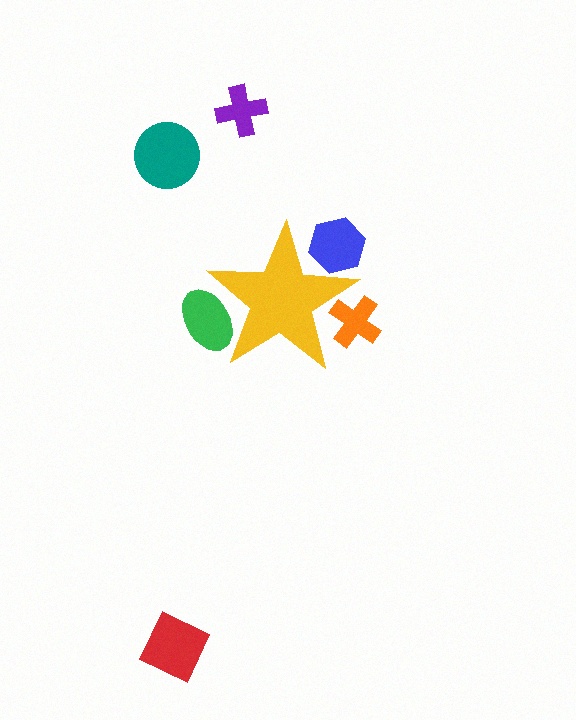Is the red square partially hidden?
No, the red square is fully visible.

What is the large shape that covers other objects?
A yellow star.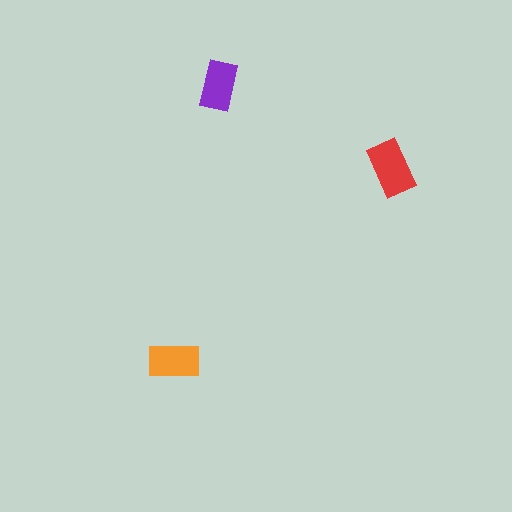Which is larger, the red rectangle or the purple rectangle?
The red one.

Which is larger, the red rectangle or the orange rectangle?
The red one.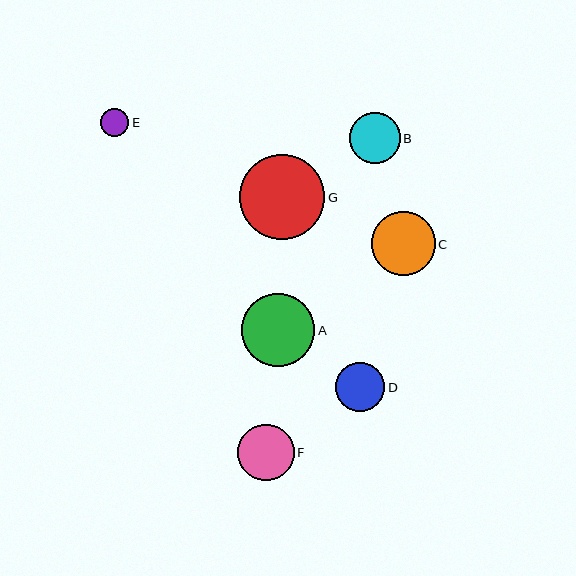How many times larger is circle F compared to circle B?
Circle F is approximately 1.1 times the size of circle B.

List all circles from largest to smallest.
From largest to smallest: G, A, C, F, B, D, E.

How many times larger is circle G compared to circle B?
Circle G is approximately 1.7 times the size of circle B.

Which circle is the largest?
Circle G is the largest with a size of approximately 85 pixels.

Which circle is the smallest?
Circle E is the smallest with a size of approximately 28 pixels.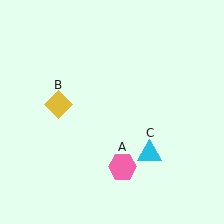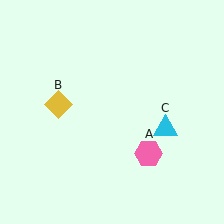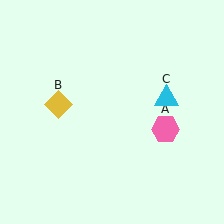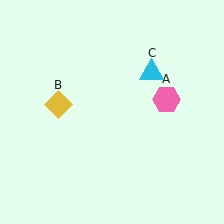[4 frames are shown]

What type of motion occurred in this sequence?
The pink hexagon (object A), cyan triangle (object C) rotated counterclockwise around the center of the scene.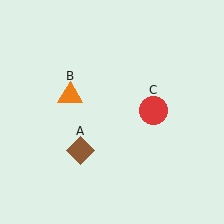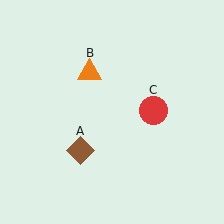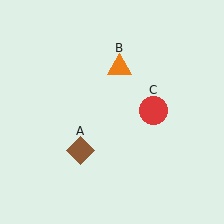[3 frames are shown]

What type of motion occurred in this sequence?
The orange triangle (object B) rotated clockwise around the center of the scene.